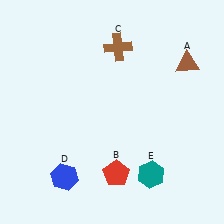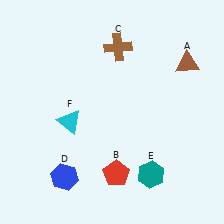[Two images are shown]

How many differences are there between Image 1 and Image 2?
There is 1 difference between the two images.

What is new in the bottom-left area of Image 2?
A cyan triangle (F) was added in the bottom-left area of Image 2.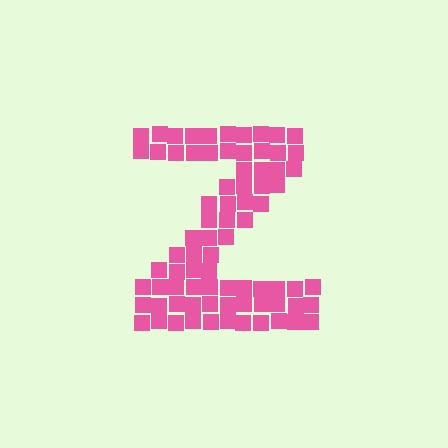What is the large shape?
The large shape is the letter Z.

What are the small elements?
The small elements are squares.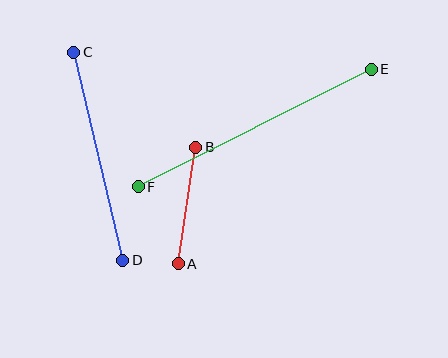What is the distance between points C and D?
The distance is approximately 214 pixels.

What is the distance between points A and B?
The distance is approximately 118 pixels.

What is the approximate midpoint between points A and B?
The midpoint is at approximately (187, 206) pixels.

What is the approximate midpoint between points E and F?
The midpoint is at approximately (255, 128) pixels.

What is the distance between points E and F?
The distance is approximately 261 pixels.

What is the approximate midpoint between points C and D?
The midpoint is at approximately (98, 156) pixels.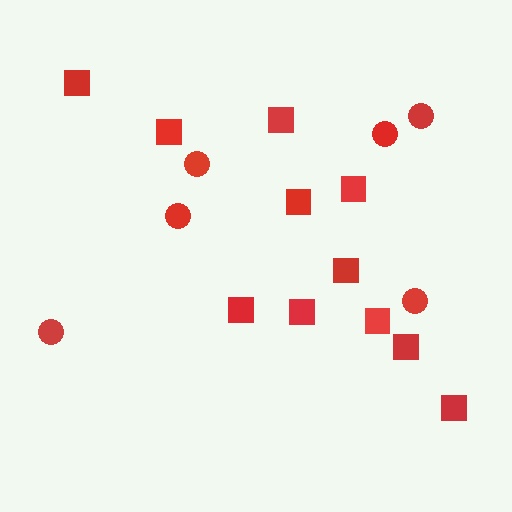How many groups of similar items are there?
There are 2 groups: one group of circles (6) and one group of squares (11).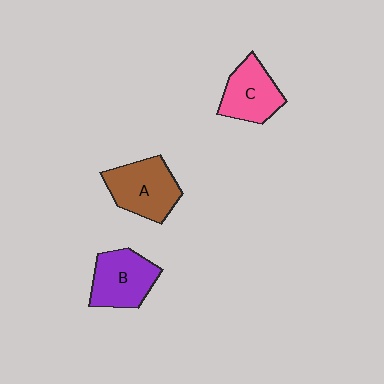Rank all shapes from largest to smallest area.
From largest to smallest: A (brown), B (purple), C (pink).